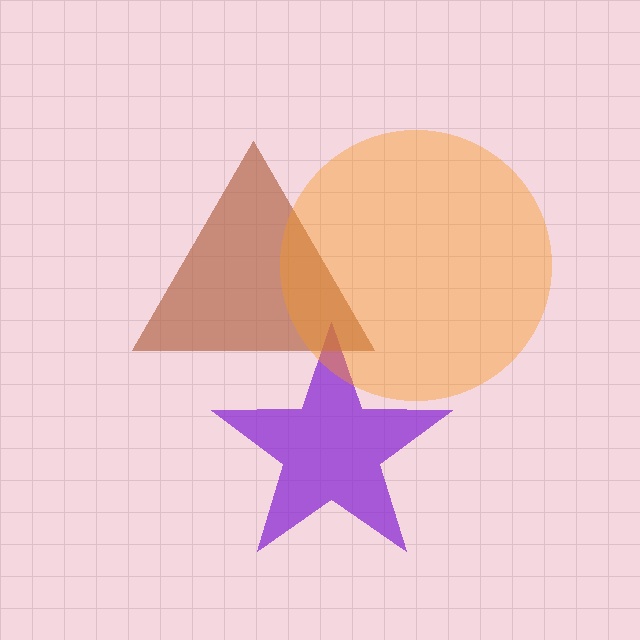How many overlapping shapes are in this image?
There are 3 overlapping shapes in the image.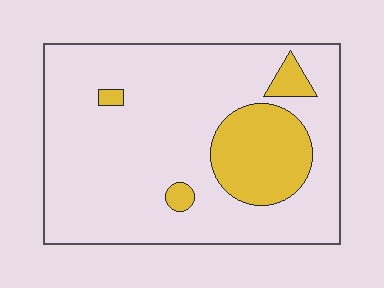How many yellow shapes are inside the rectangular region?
4.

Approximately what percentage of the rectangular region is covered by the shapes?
Approximately 20%.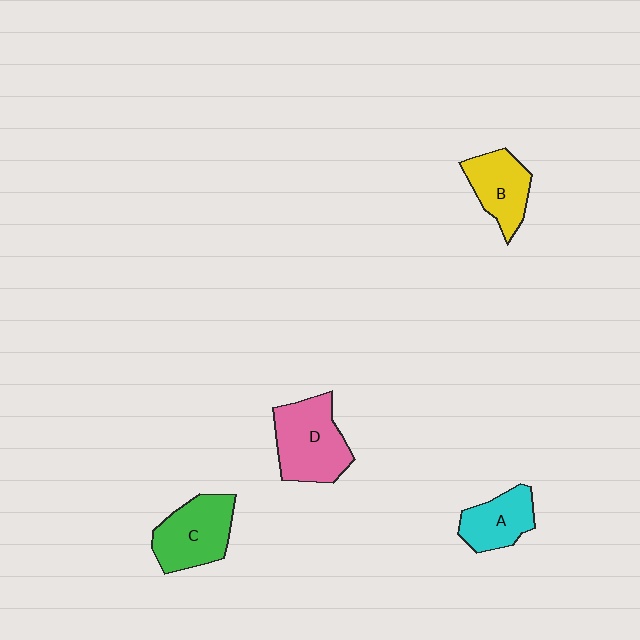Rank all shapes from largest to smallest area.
From largest to smallest: D (pink), C (green), B (yellow), A (cyan).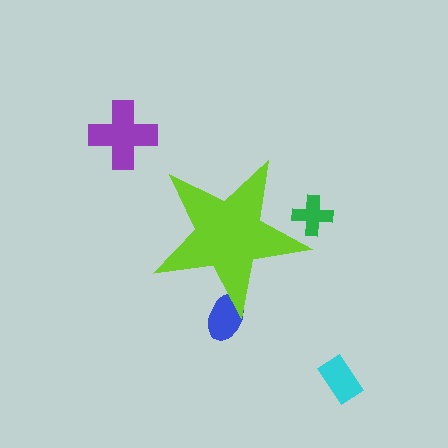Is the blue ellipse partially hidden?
Yes, the blue ellipse is partially hidden behind the lime star.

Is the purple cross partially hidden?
No, the purple cross is fully visible.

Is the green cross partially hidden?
Yes, the green cross is partially hidden behind the lime star.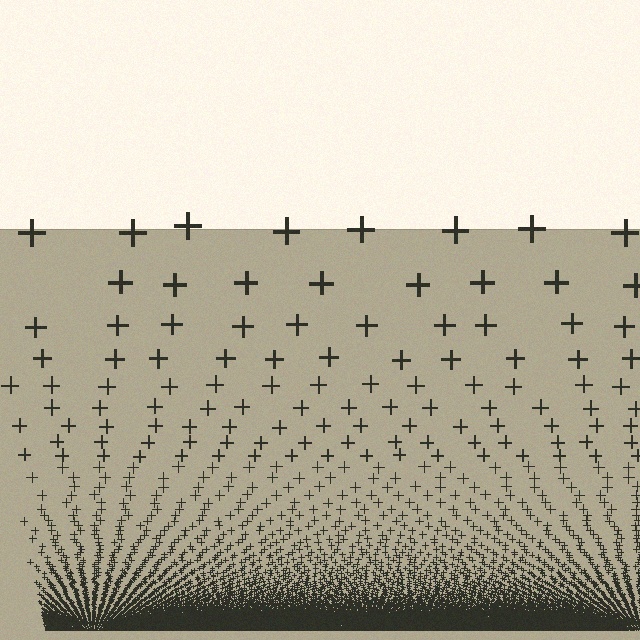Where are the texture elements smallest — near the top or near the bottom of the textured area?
Near the bottom.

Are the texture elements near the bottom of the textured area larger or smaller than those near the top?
Smaller. The gradient is inverted — elements near the bottom are smaller and denser.